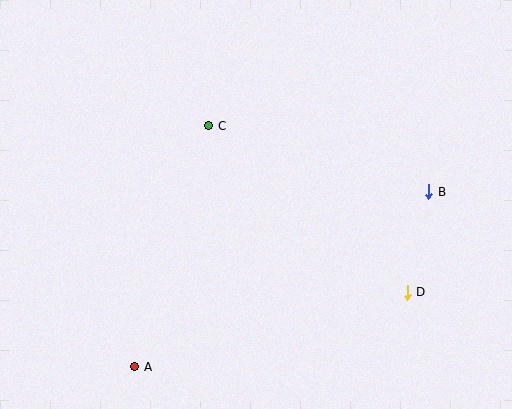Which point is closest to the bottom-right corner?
Point D is closest to the bottom-right corner.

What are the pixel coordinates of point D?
Point D is at (407, 292).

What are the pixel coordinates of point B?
Point B is at (429, 192).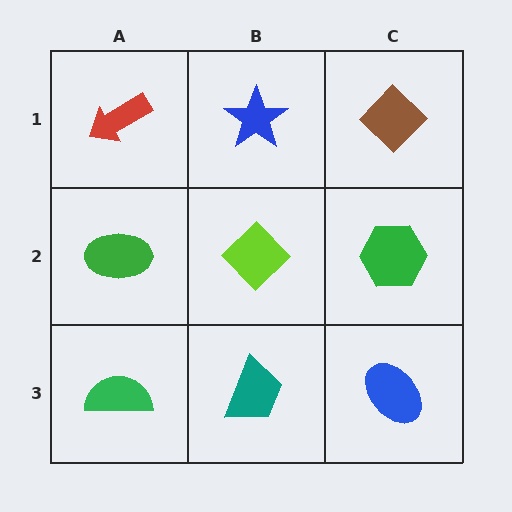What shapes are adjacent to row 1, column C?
A green hexagon (row 2, column C), a blue star (row 1, column B).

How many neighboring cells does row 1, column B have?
3.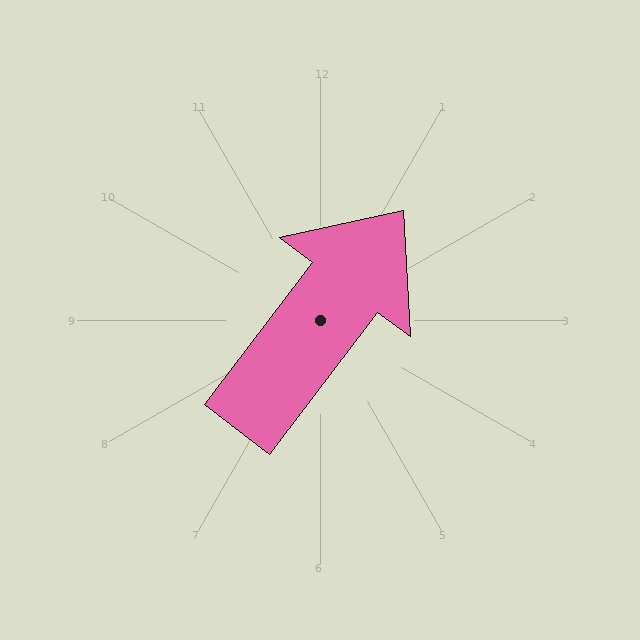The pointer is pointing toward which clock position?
Roughly 1 o'clock.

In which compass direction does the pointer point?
Northeast.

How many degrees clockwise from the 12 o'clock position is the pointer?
Approximately 37 degrees.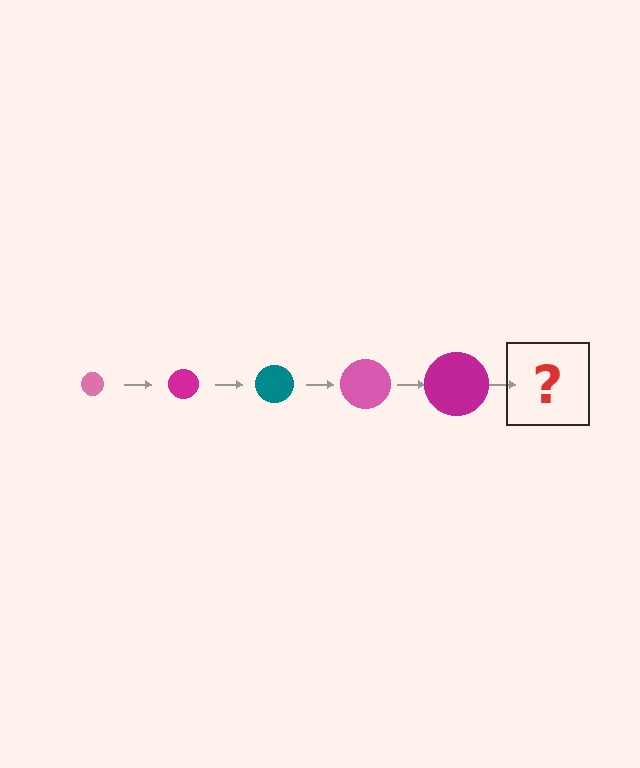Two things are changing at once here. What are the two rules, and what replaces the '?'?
The two rules are that the circle grows larger each step and the color cycles through pink, magenta, and teal. The '?' should be a teal circle, larger than the previous one.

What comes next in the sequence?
The next element should be a teal circle, larger than the previous one.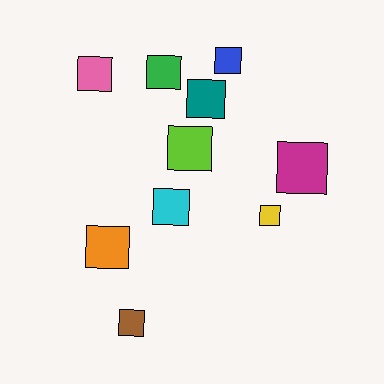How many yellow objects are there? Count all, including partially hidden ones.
There is 1 yellow object.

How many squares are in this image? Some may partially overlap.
There are 10 squares.